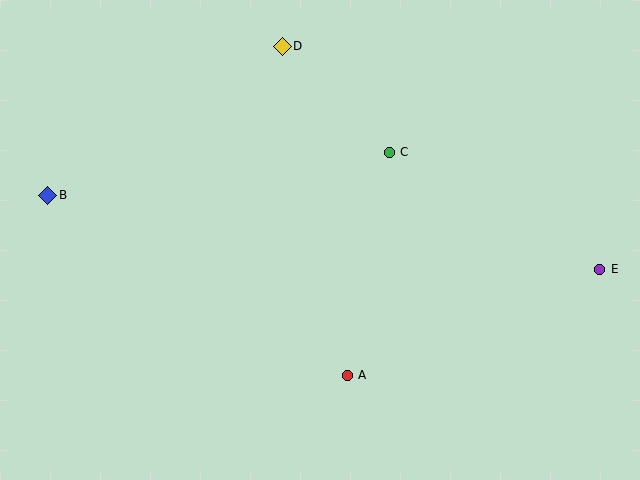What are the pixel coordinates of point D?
Point D is at (282, 46).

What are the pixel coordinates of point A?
Point A is at (347, 375).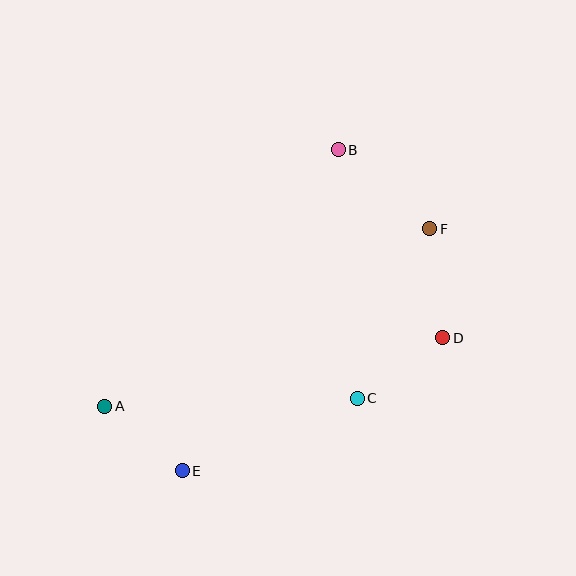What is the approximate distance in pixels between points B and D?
The distance between B and D is approximately 215 pixels.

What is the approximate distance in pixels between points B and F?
The distance between B and F is approximately 121 pixels.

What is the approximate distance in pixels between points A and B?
The distance between A and B is approximately 347 pixels.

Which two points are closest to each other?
Points A and E are closest to each other.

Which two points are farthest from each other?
Points A and F are farthest from each other.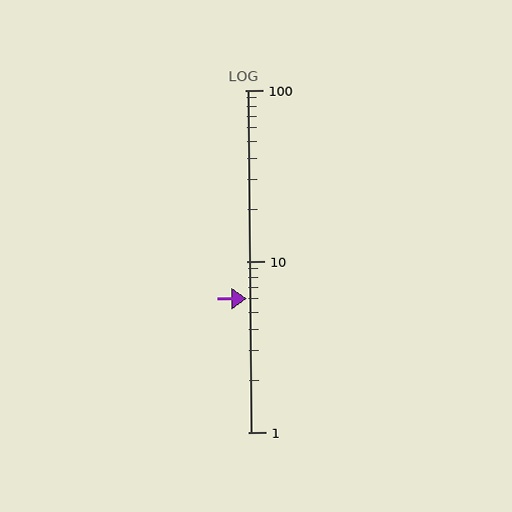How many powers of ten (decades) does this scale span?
The scale spans 2 decades, from 1 to 100.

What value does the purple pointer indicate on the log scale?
The pointer indicates approximately 6.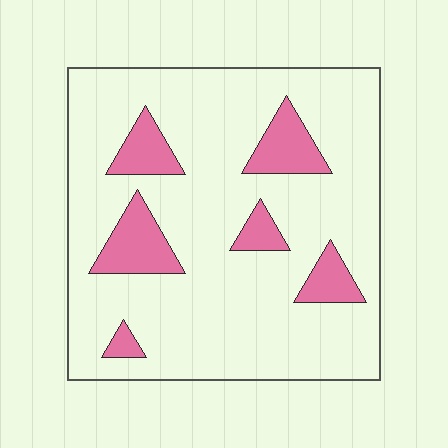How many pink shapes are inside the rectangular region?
6.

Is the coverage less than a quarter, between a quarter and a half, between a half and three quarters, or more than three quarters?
Less than a quarter.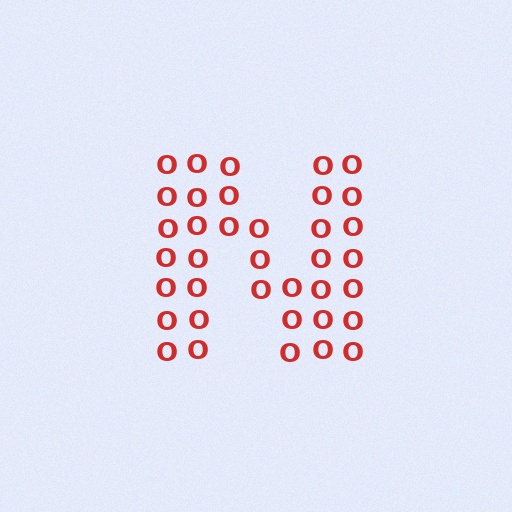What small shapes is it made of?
It is made of small letter O's.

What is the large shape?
The large shape is the letter N.